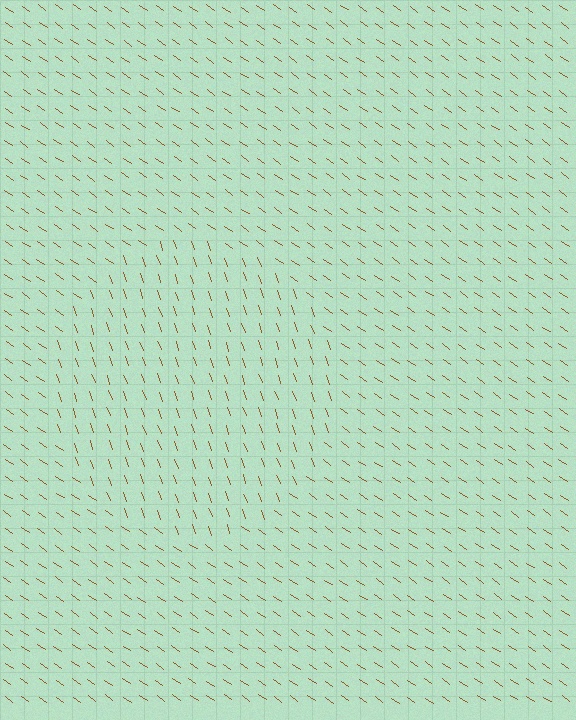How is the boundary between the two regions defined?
The boundary is defined purely by a change in line orientation (approximately 36 degrees difference). All lines are the same color and thickness.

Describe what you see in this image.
The image is filled with small brown line segments. A circle region in the image has lines oriented differently from the surrounding lines, creating a visible texture boundary.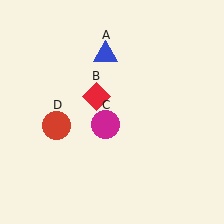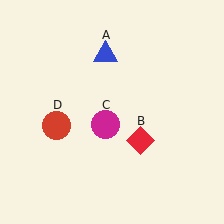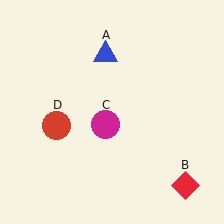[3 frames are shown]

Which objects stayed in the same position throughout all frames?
Blue triangle (object A) and magenta circle (object C) and red circle (object D) remained stationary.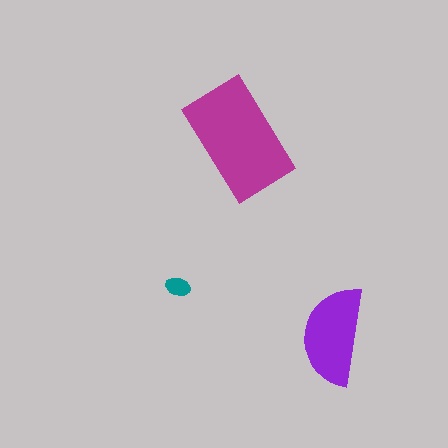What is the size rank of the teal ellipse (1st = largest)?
3rd.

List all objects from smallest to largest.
The teal ellipse, the purple semicircle, the magenta rectangle.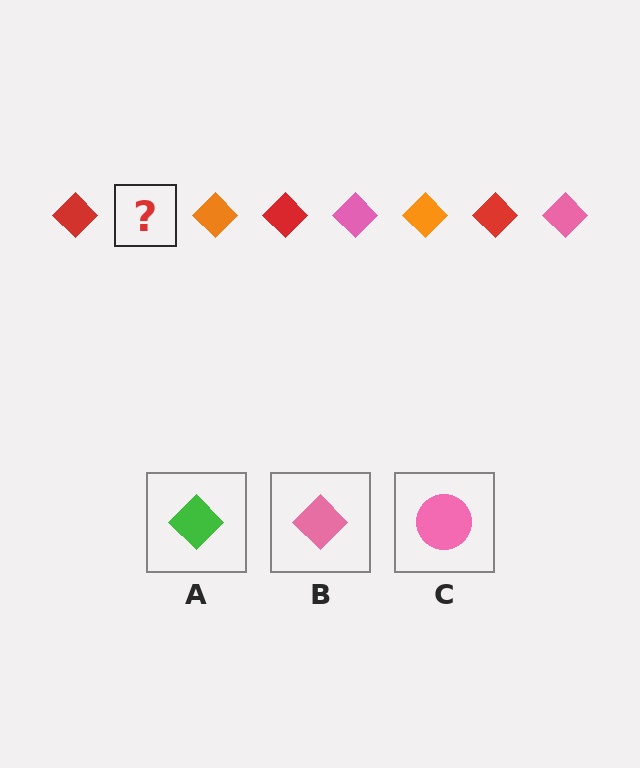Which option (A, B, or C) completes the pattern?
B.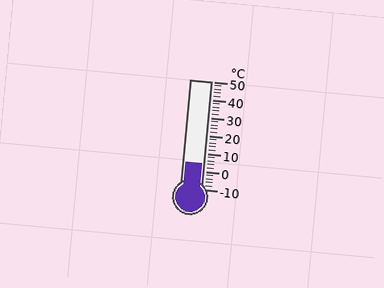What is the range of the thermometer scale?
The thermometer scale ranges from -10°C to 50°C.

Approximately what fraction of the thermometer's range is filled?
The thermometer is filled to approximately 25% of its range.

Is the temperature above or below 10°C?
The temperature is below 10°C.